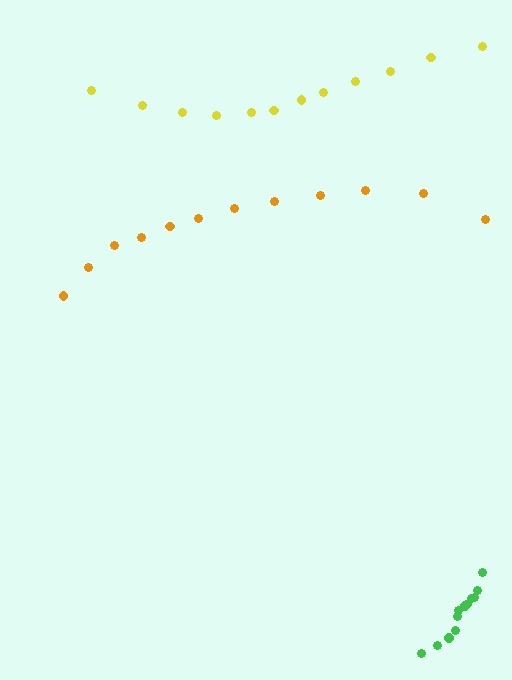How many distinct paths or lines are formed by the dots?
There are 3 distinct paths.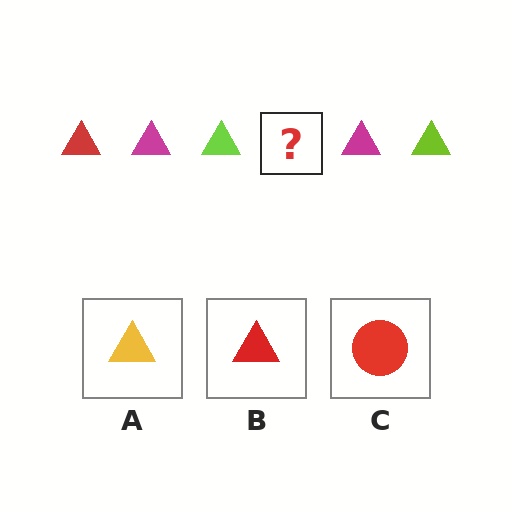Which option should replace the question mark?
Option B.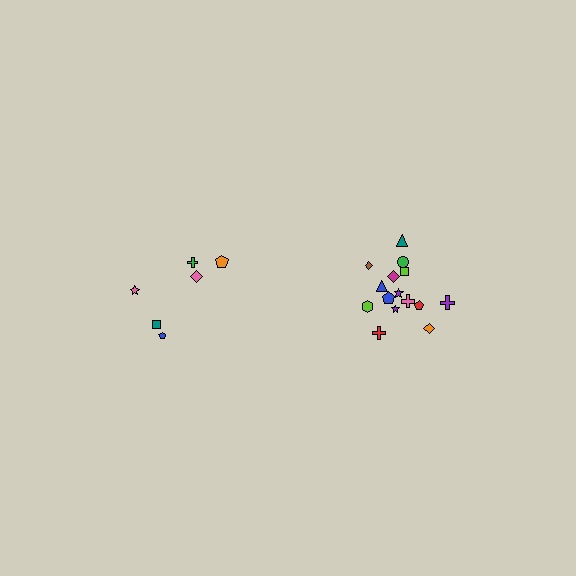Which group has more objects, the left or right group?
The right group.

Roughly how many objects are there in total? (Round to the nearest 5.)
Roughly 20 objects in total.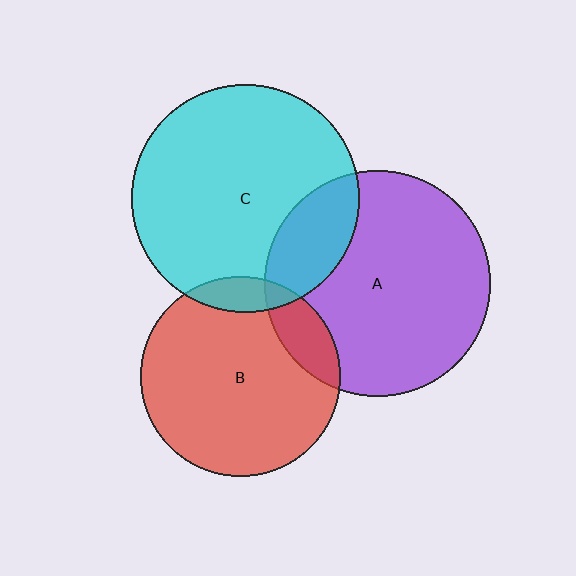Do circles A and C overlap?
Yes.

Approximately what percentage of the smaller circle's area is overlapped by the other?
Approximately 20%.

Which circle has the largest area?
Circle C (cyan).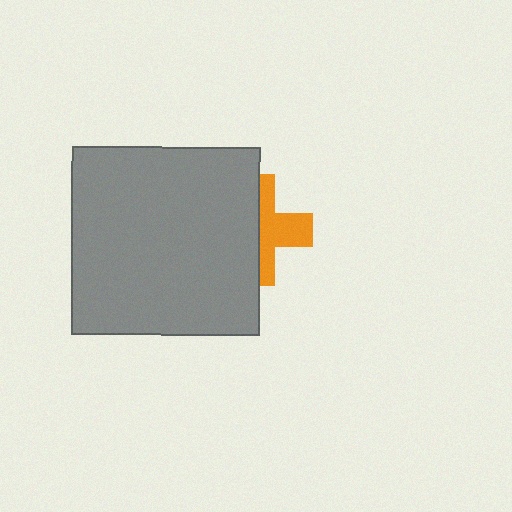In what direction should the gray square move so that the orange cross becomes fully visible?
The gray square should move left. That is the shortest direction to clear the overlap and leave the orange cross fully visible.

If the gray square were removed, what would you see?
You would see the complete orange cross.